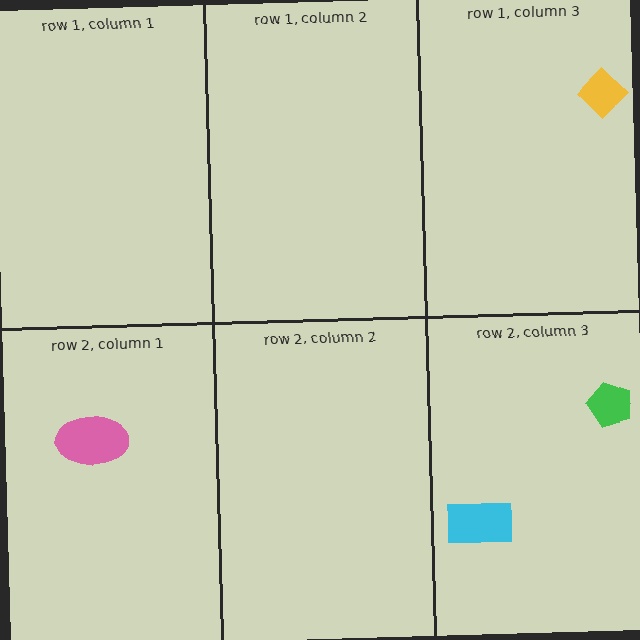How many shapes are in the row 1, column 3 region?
1.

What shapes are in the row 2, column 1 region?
The pink ellipse.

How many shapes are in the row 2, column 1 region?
1.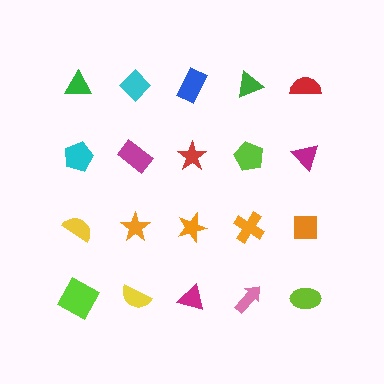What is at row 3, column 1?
A yellow semicircle.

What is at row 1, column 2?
A cyan diamond.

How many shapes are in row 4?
5 shapes.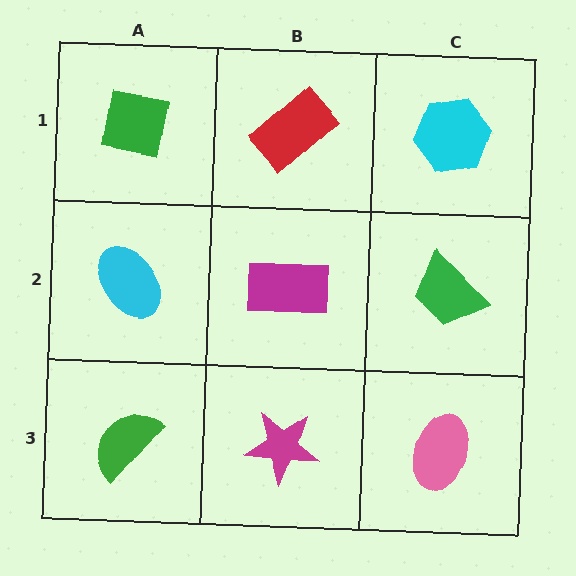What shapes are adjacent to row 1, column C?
A green trapezoid (row 2, column C), a red rectangle (row 1, column B).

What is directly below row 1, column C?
A green trapezoid.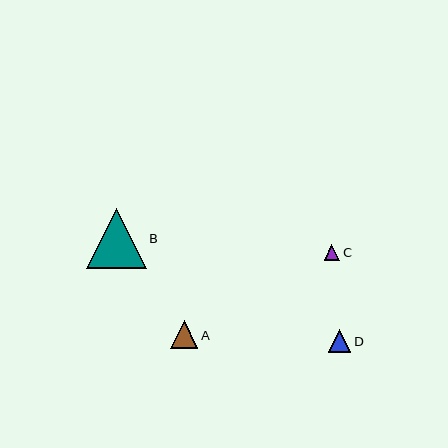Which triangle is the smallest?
Triangle C is the smallest with a size of approximately 16 pixels.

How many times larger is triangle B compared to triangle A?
Triangle B is approximately 2.2 times the size of triangle A.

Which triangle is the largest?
Triangle B is the largest with a size of approximately 60 pixels.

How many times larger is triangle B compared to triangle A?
Triangle B is approximately 2.2 times the size of triangle A.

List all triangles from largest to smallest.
From largest to smallest: B, A, D, C.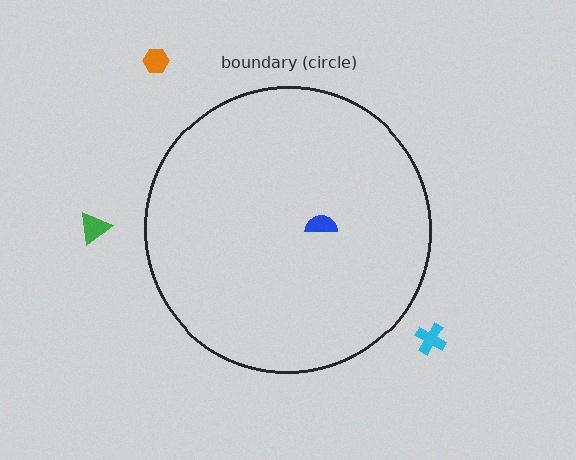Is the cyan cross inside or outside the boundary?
Outside.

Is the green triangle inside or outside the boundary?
Outside.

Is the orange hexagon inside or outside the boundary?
Outside.